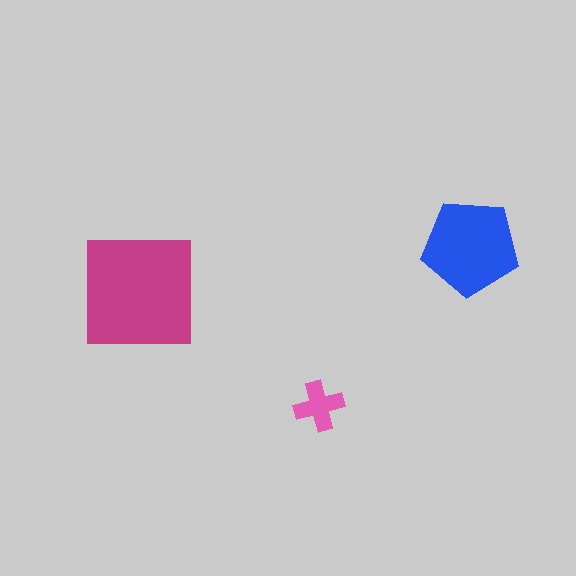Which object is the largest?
The magenta square.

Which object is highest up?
The blue pentagon is topmost.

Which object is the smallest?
The pink cross.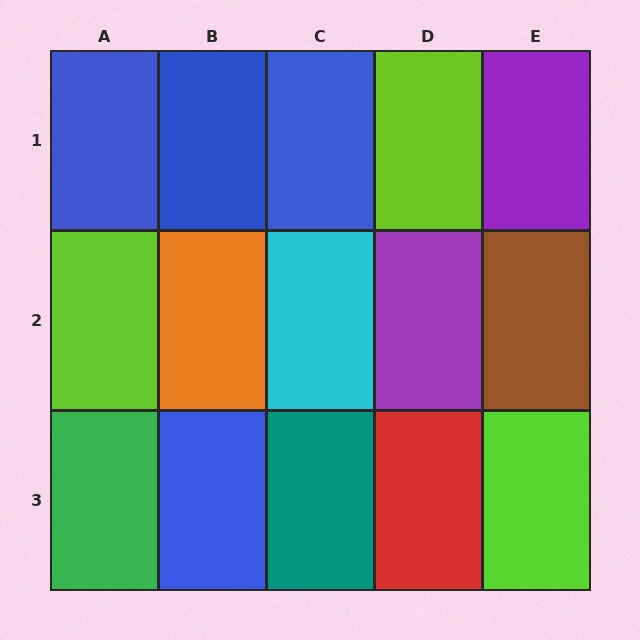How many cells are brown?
1 cell is brown.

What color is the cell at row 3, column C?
Teal.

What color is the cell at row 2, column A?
Lime.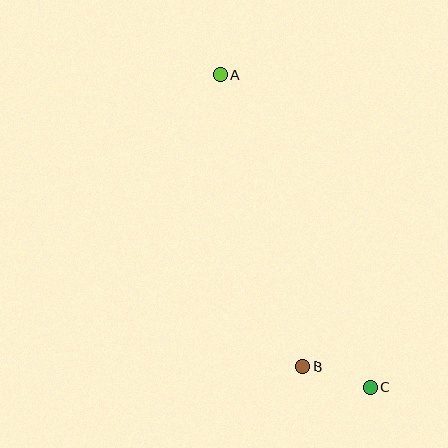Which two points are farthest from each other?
Points A and C are farthest from each other.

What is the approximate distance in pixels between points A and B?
The distance between A and B is approximately 303 pixels.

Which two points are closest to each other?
Points B and C are closest to each other.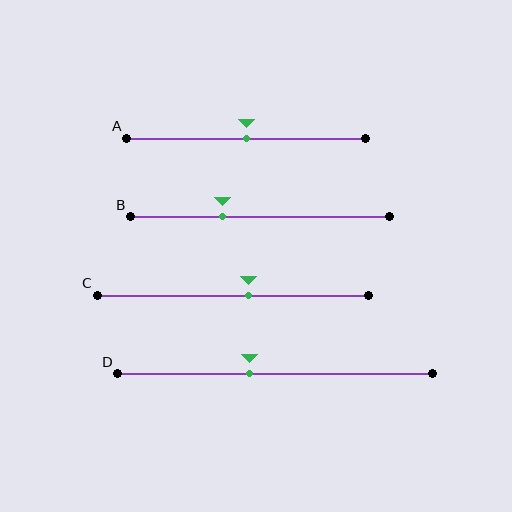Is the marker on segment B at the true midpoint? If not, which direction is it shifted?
No, the marker on segment B is shifted to the left by about 15% of the segment length.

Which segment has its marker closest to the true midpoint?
Segment A has its marker closest to the true midpoint.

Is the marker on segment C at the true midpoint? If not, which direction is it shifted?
No, the marker on segment C is shifted to the right by about 6% of the segment length.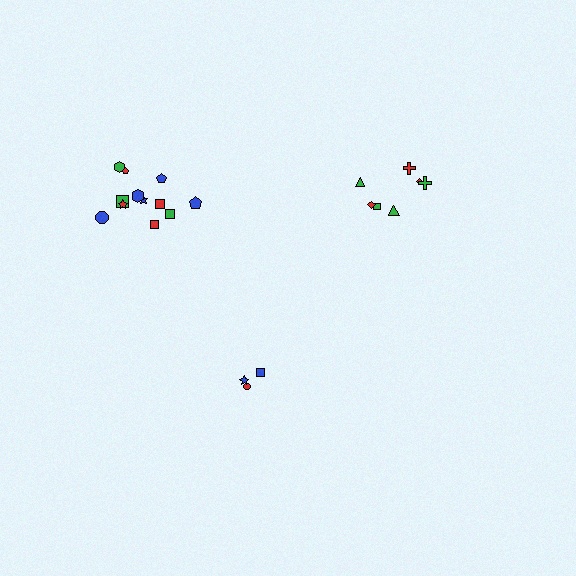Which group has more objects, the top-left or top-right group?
The top-left group.